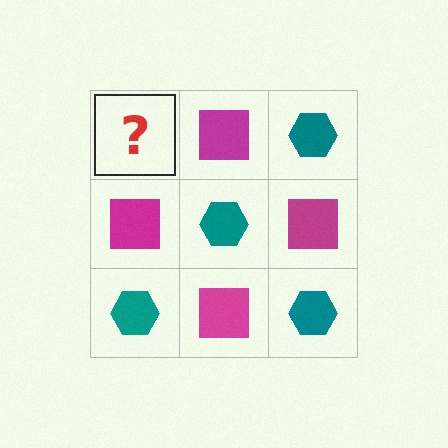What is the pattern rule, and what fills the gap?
The rule is that it alternates teal hexagon and magenta square in a checkerboard pattern. The gap should be filled with a teal hexagon.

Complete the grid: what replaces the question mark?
The question mark should be replaced with a teal hexagon.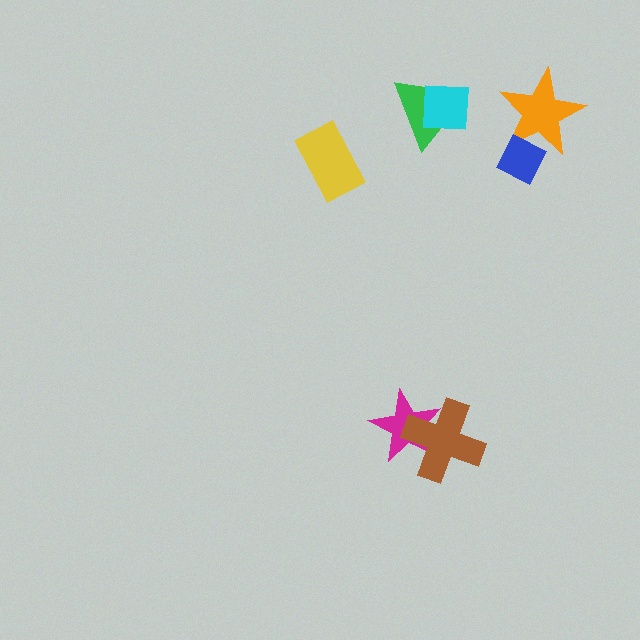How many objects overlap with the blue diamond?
1 object overlaps with the blue diamond.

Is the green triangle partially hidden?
Yes, it is partially covered by another shape.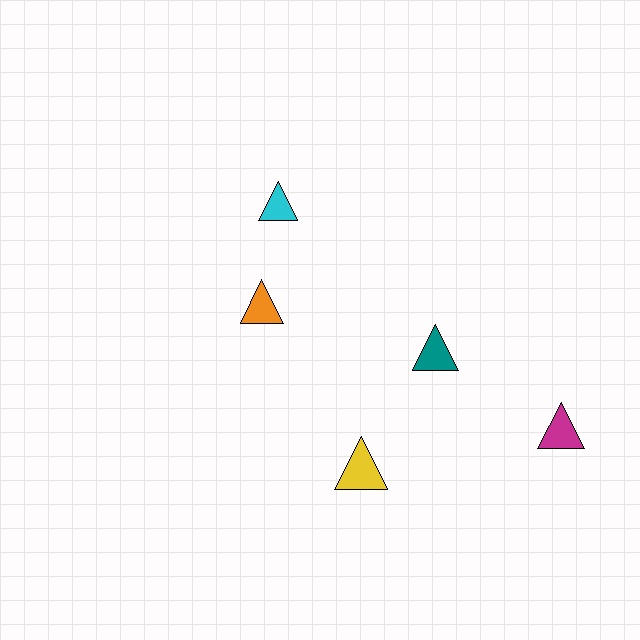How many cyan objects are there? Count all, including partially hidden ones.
There is 1 cyan object.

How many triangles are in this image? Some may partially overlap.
There are 5 triangles.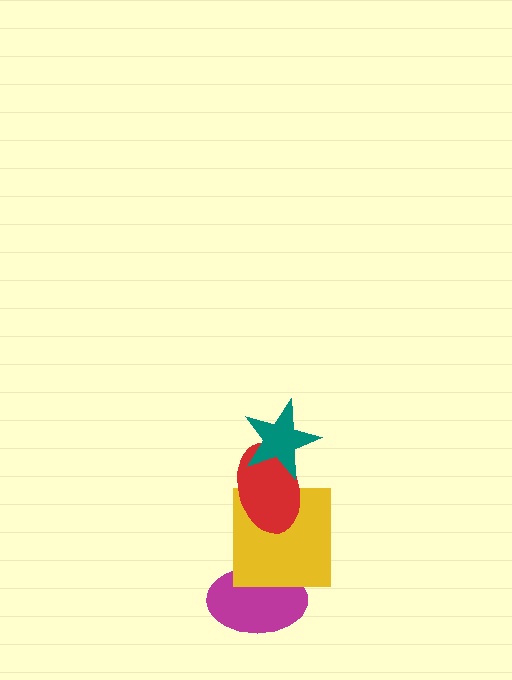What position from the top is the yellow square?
The yellow square is 3rd from the top.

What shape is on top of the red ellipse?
The teal star is on top of the red ellipse.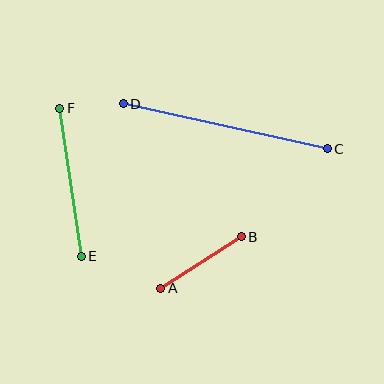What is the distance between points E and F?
The distance is approximately 149 pixels.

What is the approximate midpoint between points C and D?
The midpoint is at approximately (225, 126) pixels.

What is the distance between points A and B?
The distance is approximately 96 pixels.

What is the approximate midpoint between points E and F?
The midpoint is at approximately (70, 182) pixels.